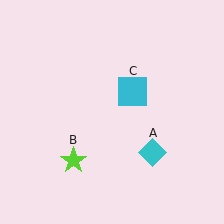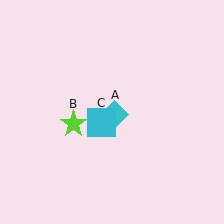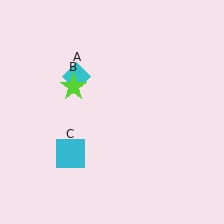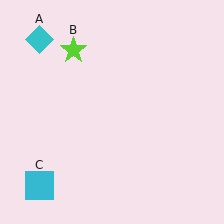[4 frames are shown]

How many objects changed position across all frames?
3 objects changed position: cyan diamond (object A), lime star (object B), cyan square (object C).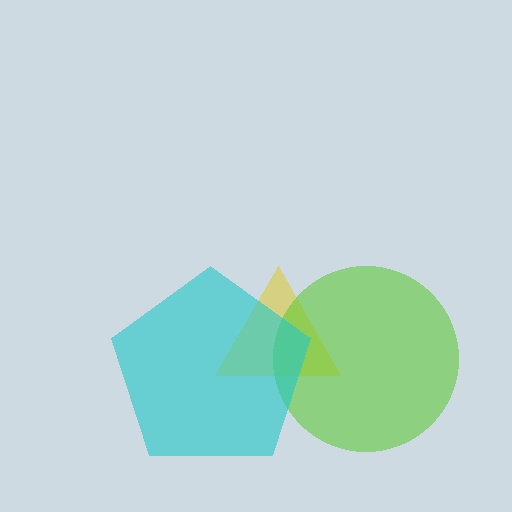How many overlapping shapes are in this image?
There are 3 overlapping shapes in the image.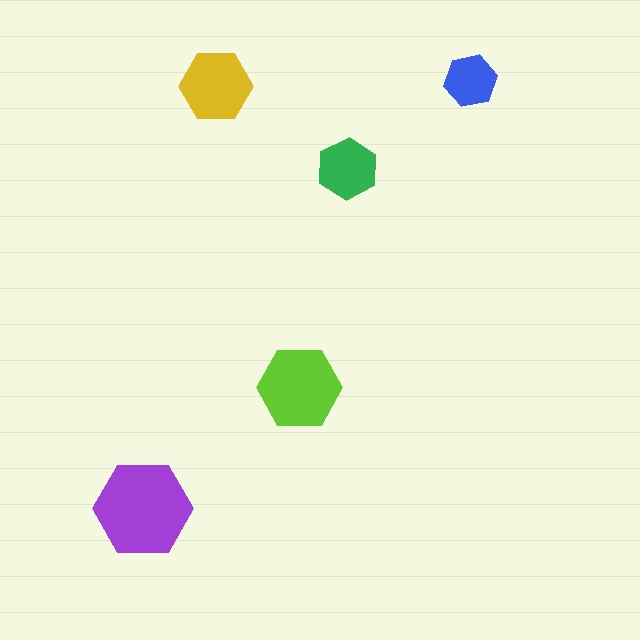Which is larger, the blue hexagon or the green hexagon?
The green one.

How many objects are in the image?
There are 5 objects in the image.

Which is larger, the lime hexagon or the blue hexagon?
The lime one.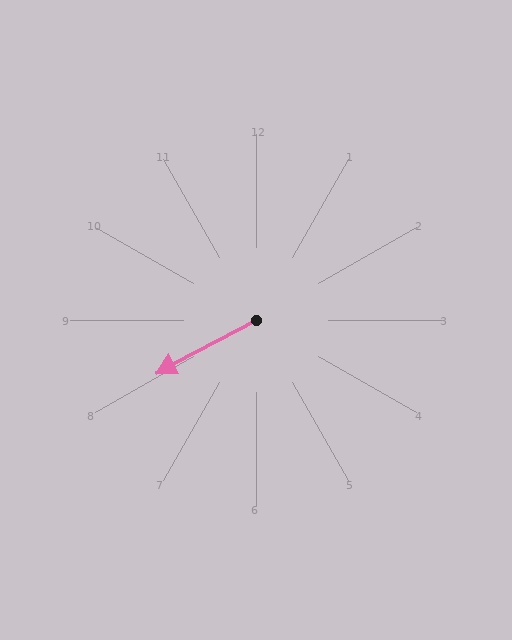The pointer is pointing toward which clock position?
Roughly 8 o'clock.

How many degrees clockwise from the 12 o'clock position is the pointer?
Approximately 242 degrees.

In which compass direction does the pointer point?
Southwest.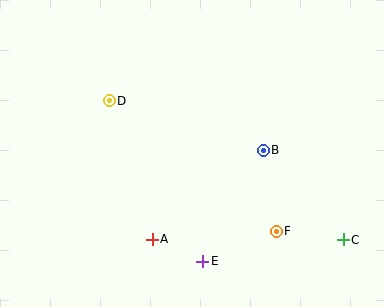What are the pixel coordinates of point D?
Point D is at (109, 101).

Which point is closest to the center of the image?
Point B at (263, 150) is closest to the center.